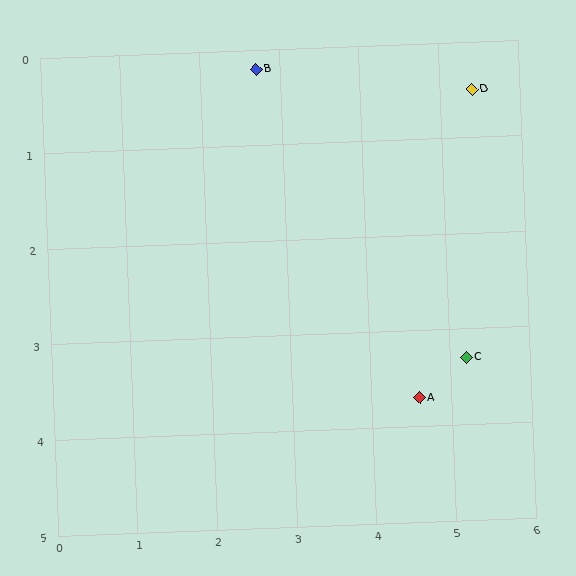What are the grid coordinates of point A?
Point A is at approximately (4.6, 3.7).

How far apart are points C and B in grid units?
Points C and B are about 4.0 grid units apart.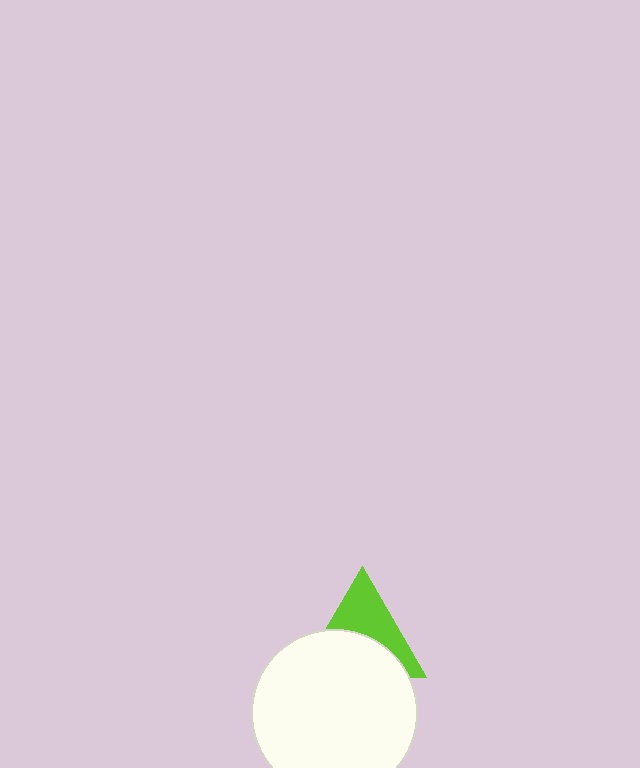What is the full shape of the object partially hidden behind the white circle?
The partially hidden object is a lime triangle.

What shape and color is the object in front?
The object in front is a white circle.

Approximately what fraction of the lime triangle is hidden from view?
Roughly 52% of the lime triangle is hidden behind the white circle.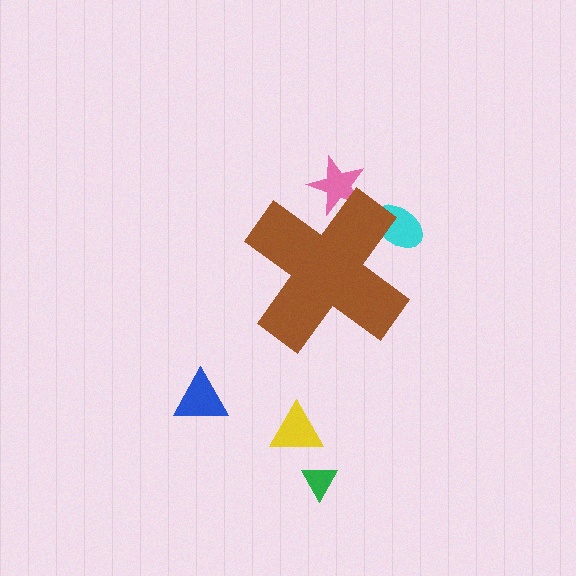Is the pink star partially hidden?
Yes, the pink star is partially hidden behind the brown cross.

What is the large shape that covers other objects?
A brown cross.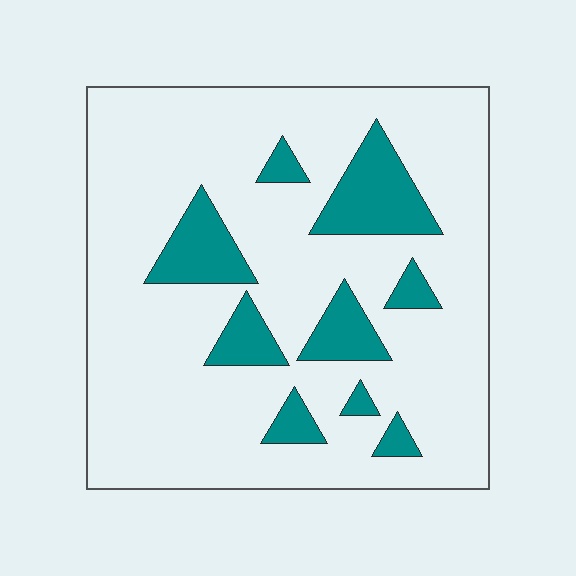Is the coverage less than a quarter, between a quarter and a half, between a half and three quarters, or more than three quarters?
Less than a quarter.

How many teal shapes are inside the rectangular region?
9.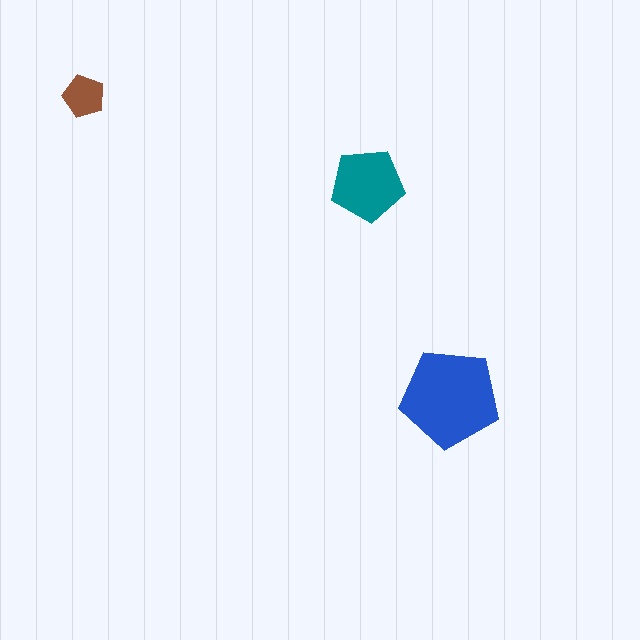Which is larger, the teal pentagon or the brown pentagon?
The teal one.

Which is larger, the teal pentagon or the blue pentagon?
The blue one.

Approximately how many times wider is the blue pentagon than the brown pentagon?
About 2.5 times wider.